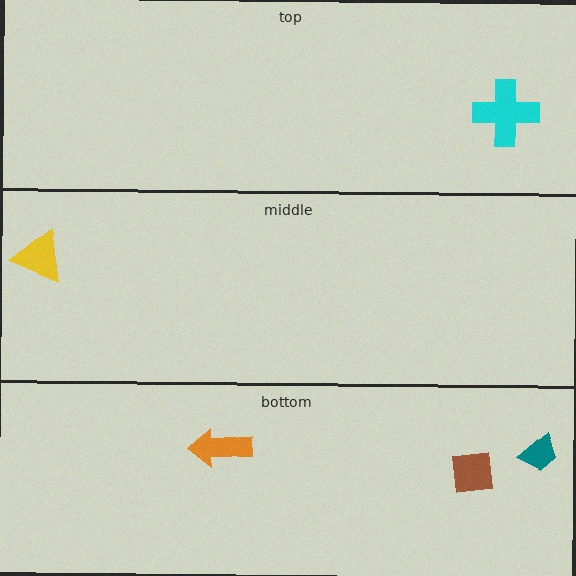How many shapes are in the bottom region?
3.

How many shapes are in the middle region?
1.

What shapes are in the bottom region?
The brown square, the teal trapezoid, the orange arrow.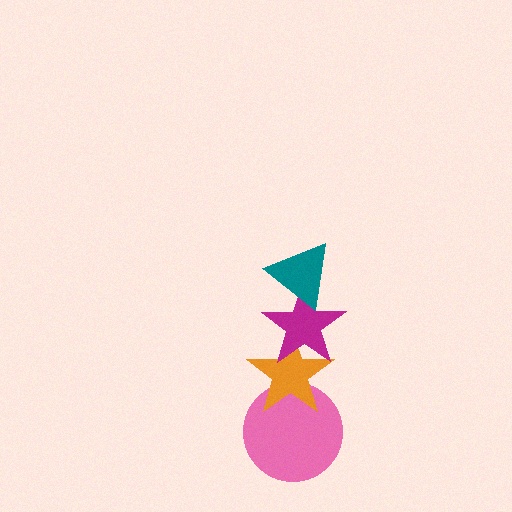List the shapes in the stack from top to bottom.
From top to bottom: the teal triangle, the magenta star, the orange star, the pink circle.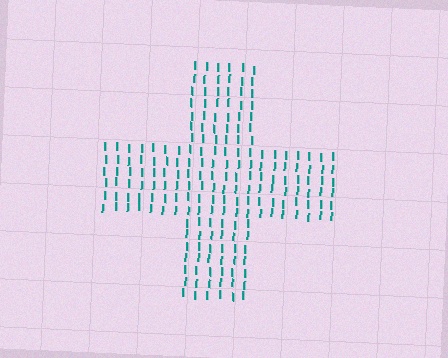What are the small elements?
The small elements are letter I's.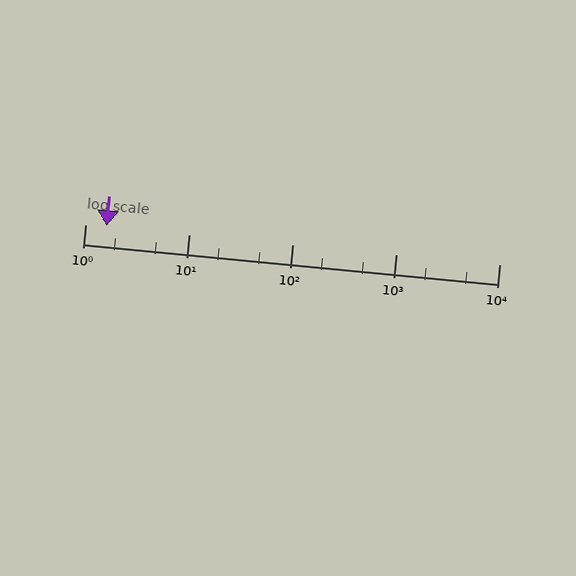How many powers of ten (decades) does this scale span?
The scale spans 4 decades, from 1 to 10000.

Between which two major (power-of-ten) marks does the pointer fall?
The pointer is between 1 and 10.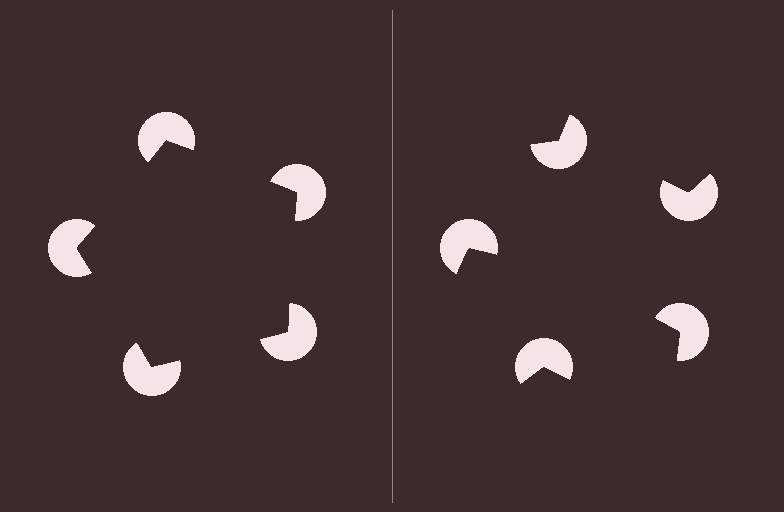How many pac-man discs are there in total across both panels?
10 — 5 on each side.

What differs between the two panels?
The pac-man discs are positioned identically on both sides; only the wedge orientations differ. On the left they align to a pentagon; on the right they are misaligned.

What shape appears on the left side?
An illusory pentagon.